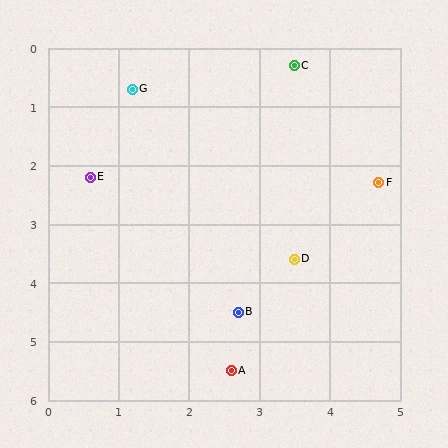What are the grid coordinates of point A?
Point A is at approximately (2.6, 5.5).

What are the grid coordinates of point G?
Point G is at approximately (1.2, 0.7).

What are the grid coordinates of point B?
Point B is at approximately (2.7, 4.5).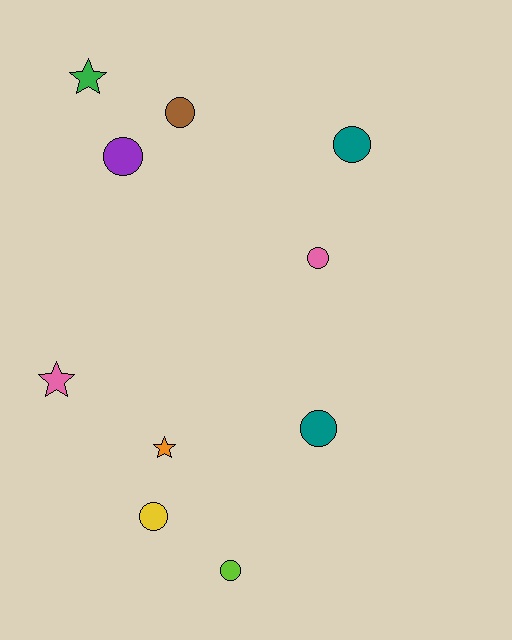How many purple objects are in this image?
There is 1 purple object.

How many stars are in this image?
There are 3 stars.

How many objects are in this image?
There are 10 objects.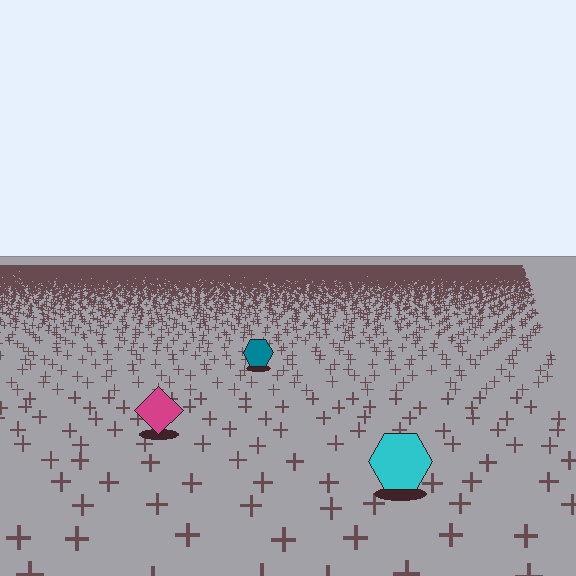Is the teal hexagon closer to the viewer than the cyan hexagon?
No. The cyan hexagon is closer — you can tell from the texture gradient: the ground texture is coarser near it.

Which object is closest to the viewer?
The cyan hexagon is closest. The texture marks near it are larger and more spread out.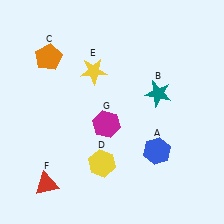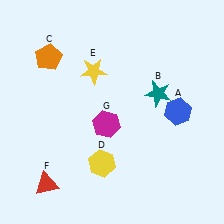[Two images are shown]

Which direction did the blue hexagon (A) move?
The blue hexagon (A) moved up.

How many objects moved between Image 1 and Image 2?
1 object moved between the two images.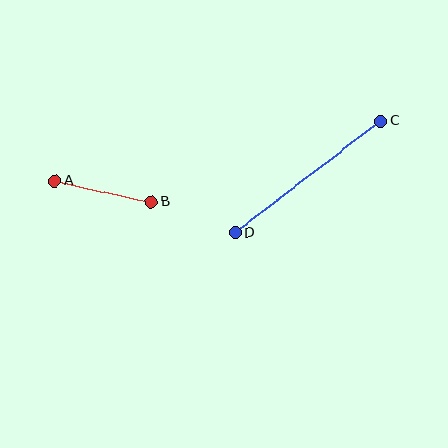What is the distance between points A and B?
The distance is approximately 99 pixels.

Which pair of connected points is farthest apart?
Points C and D are farthest apart.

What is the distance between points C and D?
The distance is approximately 183 pixels.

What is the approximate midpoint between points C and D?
The midpoint is at approximately (308, 177) pixels.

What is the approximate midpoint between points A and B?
The midpoint is at approximately (103, 191) pixels.